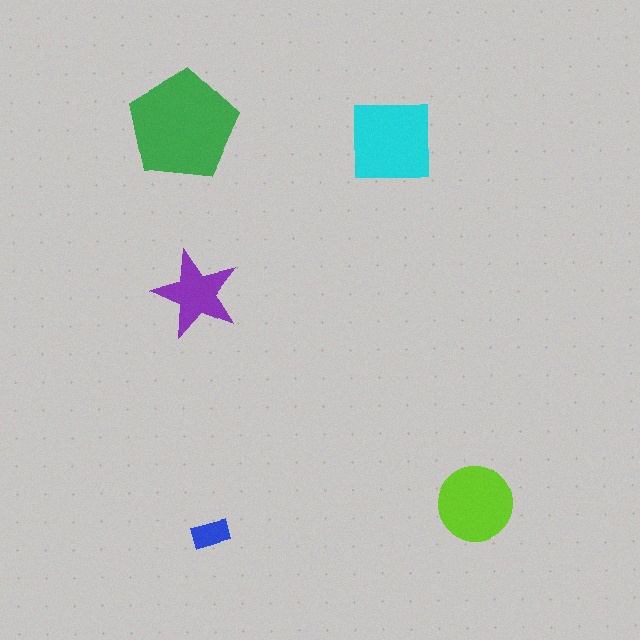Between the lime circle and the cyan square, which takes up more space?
The cyan square.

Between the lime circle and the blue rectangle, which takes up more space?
The lime circle.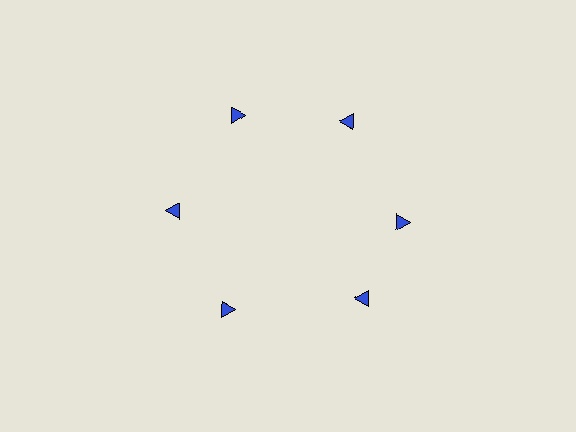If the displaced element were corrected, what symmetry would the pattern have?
It would have 6-fold rotational symmetry — the pattern would map onto itself every 60 degrees.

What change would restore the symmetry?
The symmetry would be restored by rotating it back into even spacing with its neighbors so that all 6 triangles sit at equal angles and equal distance from the center.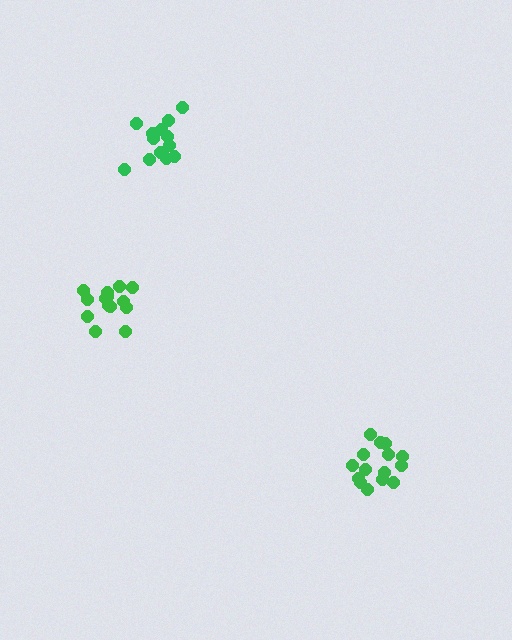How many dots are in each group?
Group 1: 13 dots, Group 2: 14 dots, Group 3: 15 dots (42 total).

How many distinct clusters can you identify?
There are 3 distinct clusters.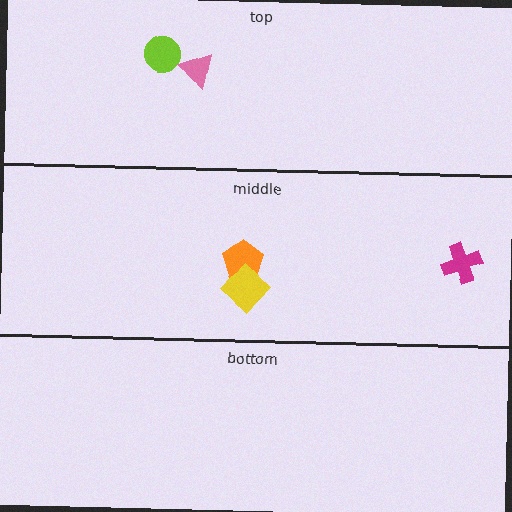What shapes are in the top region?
The lime circle, the pink triangle.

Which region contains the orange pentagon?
The middle region.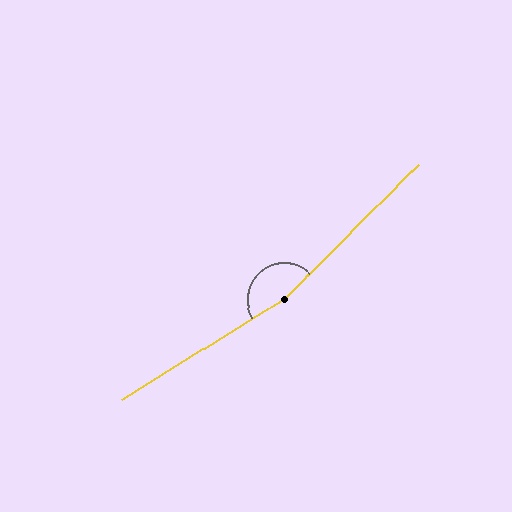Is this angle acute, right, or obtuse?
It is obtuse.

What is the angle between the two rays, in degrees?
Approximately 167 degrees.